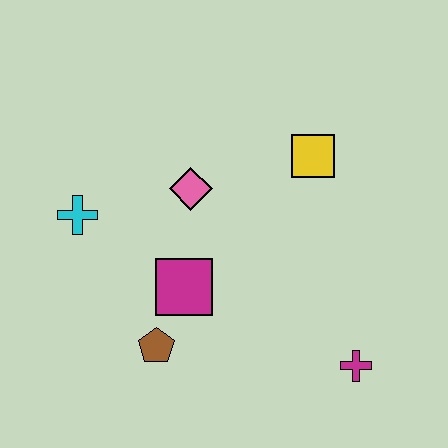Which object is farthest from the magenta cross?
The cyan cross is farthest from the magenta cross.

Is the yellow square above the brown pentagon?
Yes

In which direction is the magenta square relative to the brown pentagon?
The magenta square is above the brown pentagon.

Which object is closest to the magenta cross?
The magenta square is closest to the magenta cross.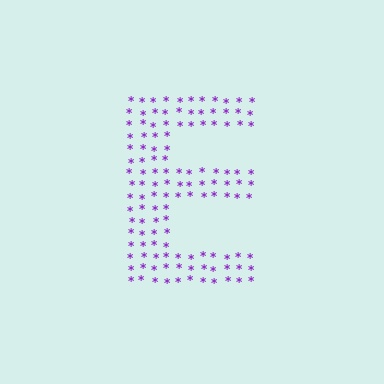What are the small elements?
The small elements are asterisks.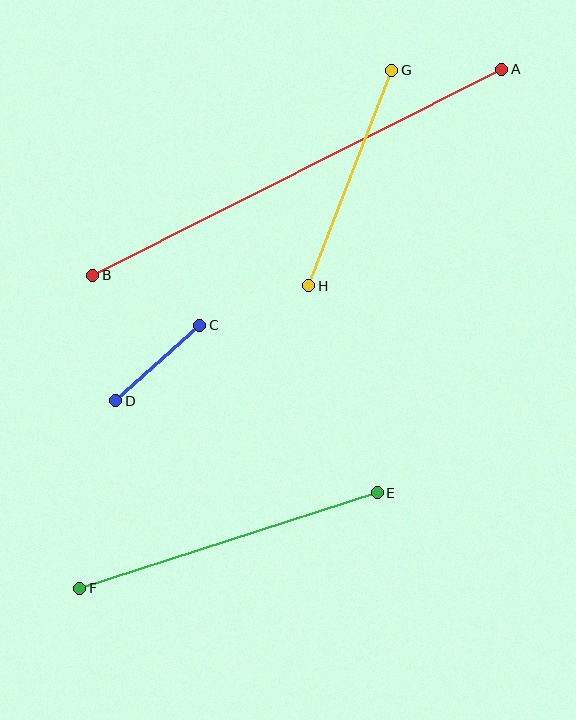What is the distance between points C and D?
The distance is approximately 113 pixels.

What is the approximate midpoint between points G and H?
The midpoint is at approximately (350, 178) pixels.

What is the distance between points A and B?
The distance is approximately 458 pixels.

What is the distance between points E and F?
The distance is approximately 312 pixels.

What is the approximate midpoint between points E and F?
The midpoint is at approximately (229, 541) pixels.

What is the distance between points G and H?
The distance is approximately 231 pixels.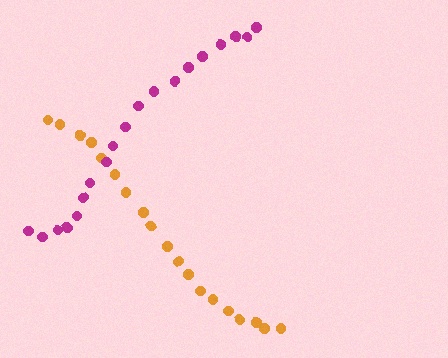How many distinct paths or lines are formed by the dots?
There are 2 distinct paths.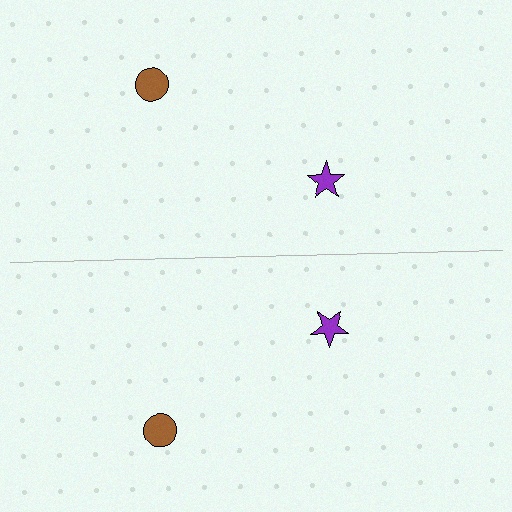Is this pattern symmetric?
Yes, this pattern has bilateral (reflection) symmetry.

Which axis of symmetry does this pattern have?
The pattern has a horizontal axis of symmetry running through the center of the image.